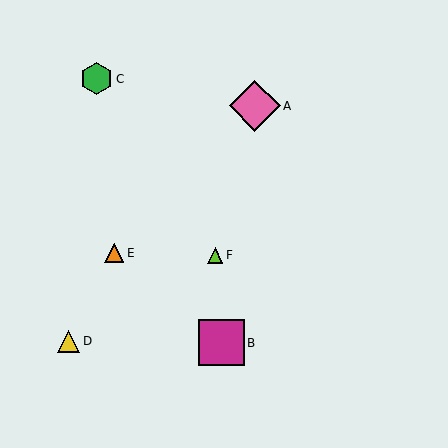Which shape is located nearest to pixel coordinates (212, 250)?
The lime triangle (labeled F) at (215, 255) is nearest to that location.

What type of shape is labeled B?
Shape B is a magenta square.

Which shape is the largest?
The pink diamond (labeled A) is the largest.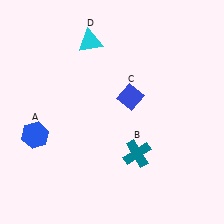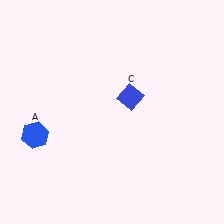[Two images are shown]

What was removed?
The teal cross (B), the cyan triangle (D) were removed in Image 2.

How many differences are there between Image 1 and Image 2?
There are 2 differences between the two images.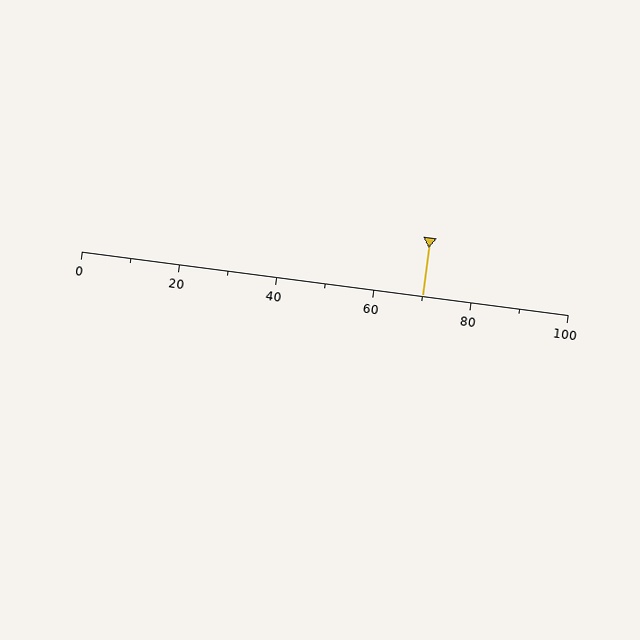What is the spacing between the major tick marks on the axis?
The major ticks are spaced 20 apart.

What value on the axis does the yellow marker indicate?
The marker indicates approximately 70.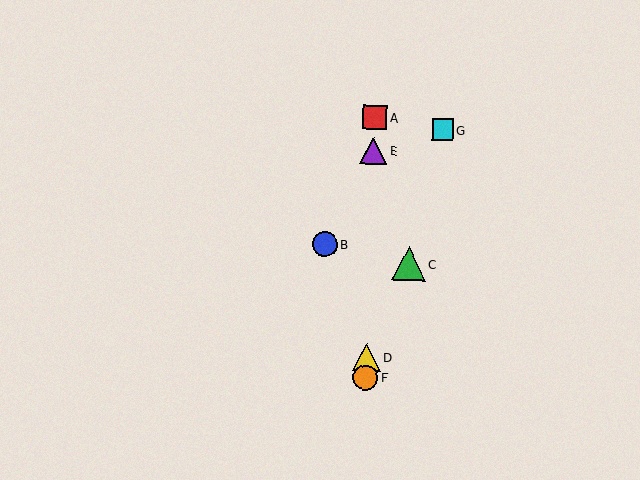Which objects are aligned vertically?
Objects A, D, E, F are aligned vertically.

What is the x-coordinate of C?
Object C is at x≈409.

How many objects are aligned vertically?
4 objects (A, D, E, F) are aligned vertically.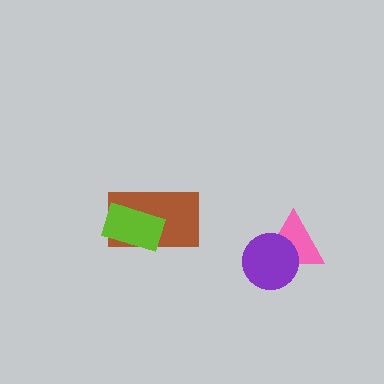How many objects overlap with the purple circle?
1 object overlaps with the purple circle.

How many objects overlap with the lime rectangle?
1 object overlaps with the lime rectangle.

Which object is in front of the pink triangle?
The purple circle is in front of the pink triangle.